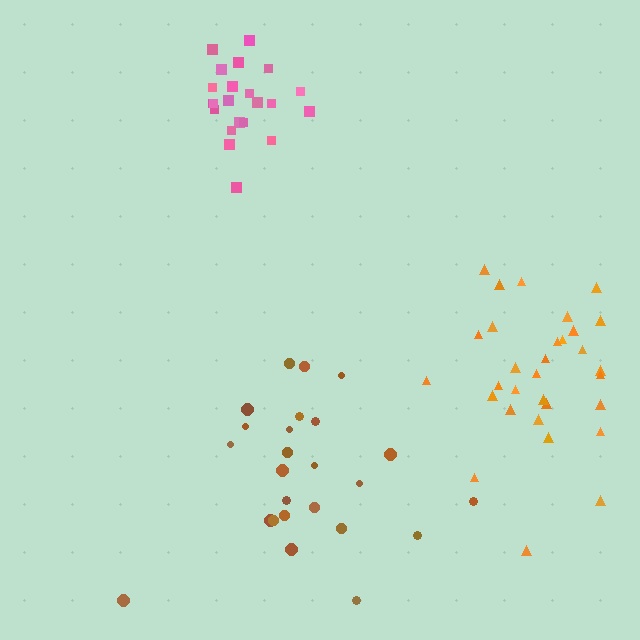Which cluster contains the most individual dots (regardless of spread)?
Orange (31).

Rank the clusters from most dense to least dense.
pink, orange, brown.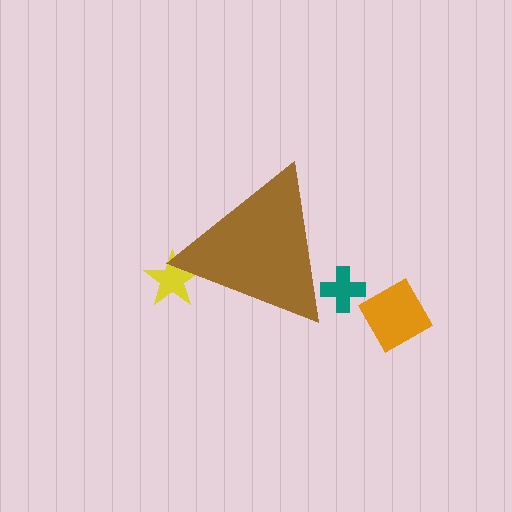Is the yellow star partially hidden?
Yes, the yellow star is partially hidden behind the brown triangle.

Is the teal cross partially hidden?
Yes, the teal cross is partially hidden behind the brown triangle.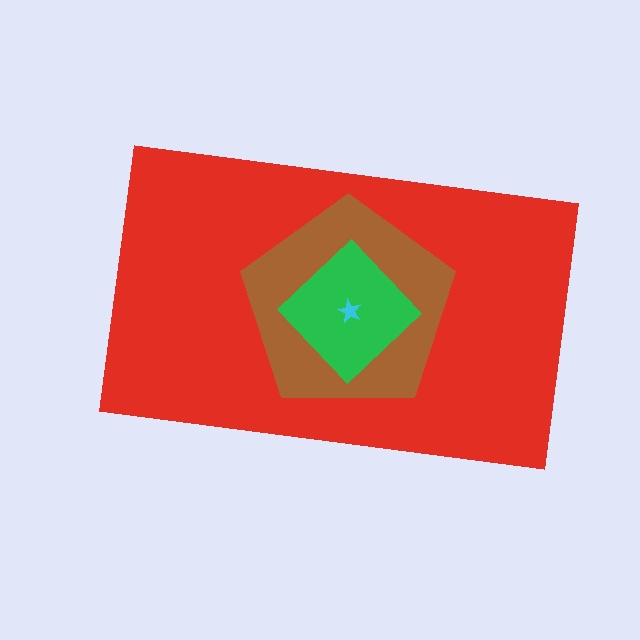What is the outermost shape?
The red rectangle.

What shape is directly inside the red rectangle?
The brown pentagon.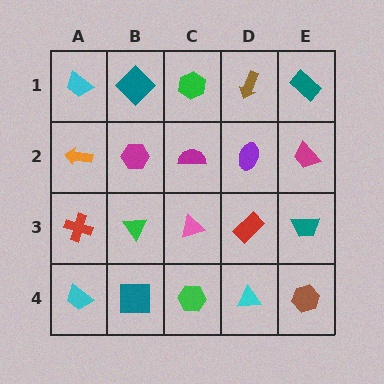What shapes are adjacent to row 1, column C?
A magenta semicircle (row 2, column C), a teal diamond (row 1, column B), a brown arrow (row 1, column D).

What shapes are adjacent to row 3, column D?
A purple ellipse (row 2, column D), a cyan triangle (row 4, column D), a pink triangle (row 3, column C), a teal trapezoid (row 3, column E).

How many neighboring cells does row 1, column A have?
2.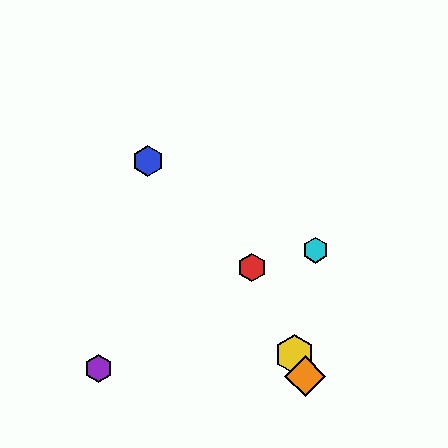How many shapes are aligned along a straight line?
4 shapes (the red hexagon, the green diamond, the yellow hexagon, the orange diamond) are aligned along a straight line.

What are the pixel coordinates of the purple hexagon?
The purple hexagon is at (99, 368).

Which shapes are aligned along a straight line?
The red hexagon, the green diamond, the yellow hexagon, the orange diamond are aligned along a straight line.